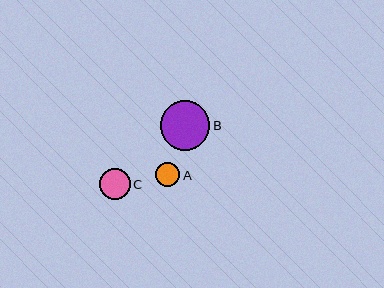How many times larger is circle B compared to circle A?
Circle B is approximately 2.1 times the size of circle A.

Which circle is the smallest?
Circle A is the smallest with a size of approximately 24 pixels.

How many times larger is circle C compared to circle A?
Circle C is approximately 1.3 times the size of circle A.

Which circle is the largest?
Circle B is the largest with a size of approximately 49 pixels.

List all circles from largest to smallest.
From largest to smallest: B, C, A.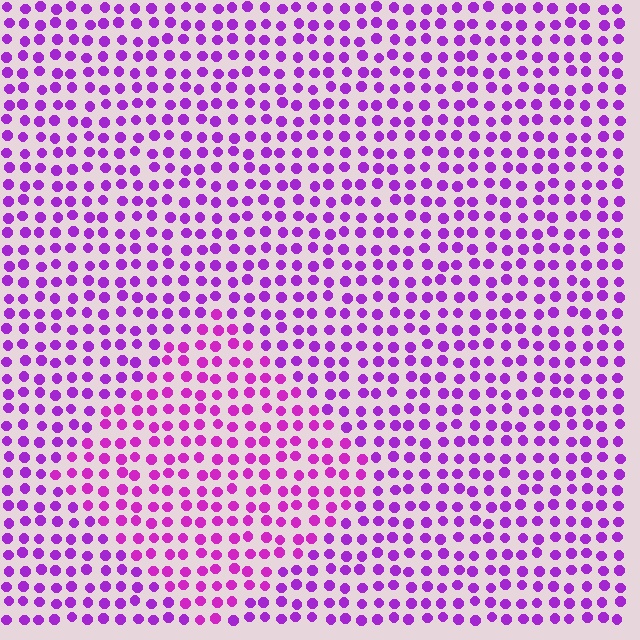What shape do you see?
I see a diamond.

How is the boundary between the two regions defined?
The boundary is defined purely by a slight shift in hue (about 20 degrees). Spacing, size, and orientation are identical on both sides.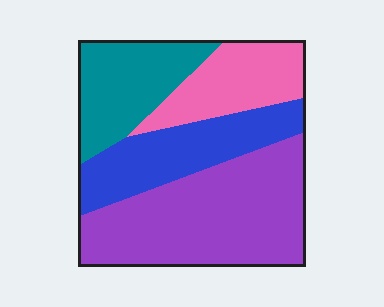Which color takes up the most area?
Purple, at roughly 40%.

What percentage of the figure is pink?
Pink covers around 15% of the figure.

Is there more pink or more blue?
Blue.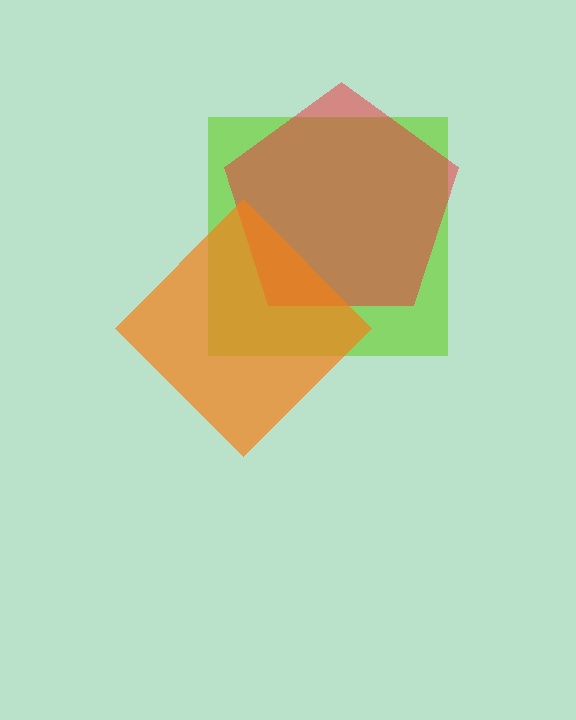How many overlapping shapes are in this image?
There are 3 overlapping shapes in the image.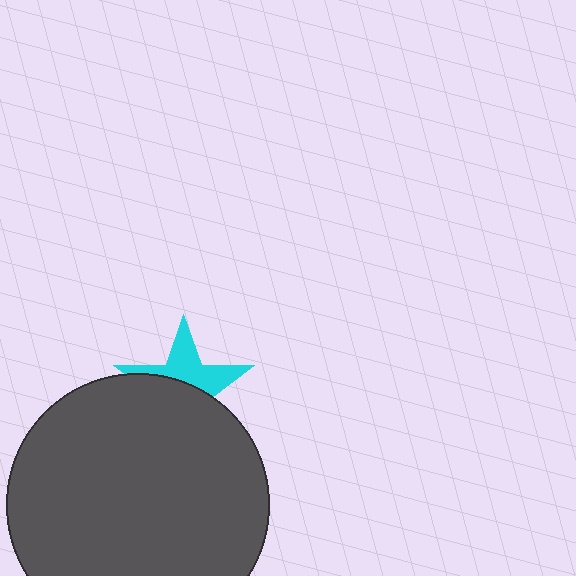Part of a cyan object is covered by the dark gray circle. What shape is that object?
It is a star.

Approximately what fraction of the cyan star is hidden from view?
Roughly 55% of the cyan star is hidden behind the dark gray circle.